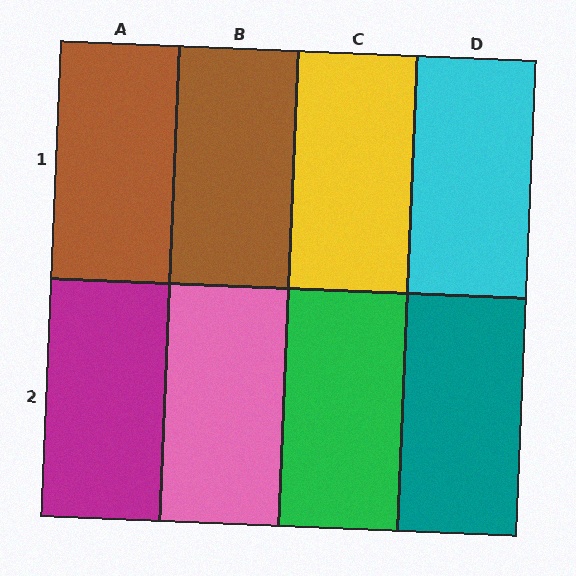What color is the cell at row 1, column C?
Yellow.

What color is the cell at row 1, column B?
Brown.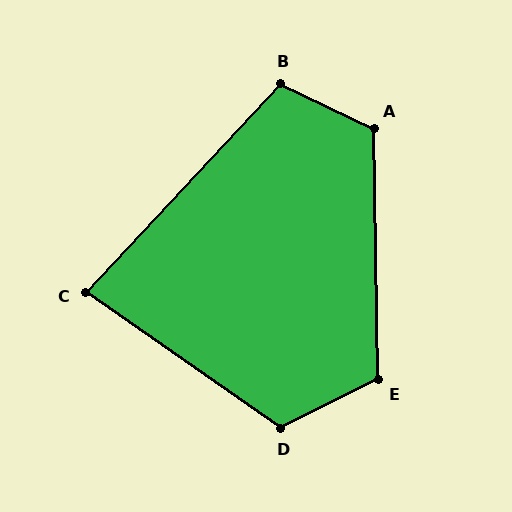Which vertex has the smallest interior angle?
C, at approximately 82 degrees.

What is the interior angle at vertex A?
Approximately 116 degrees (obtuse).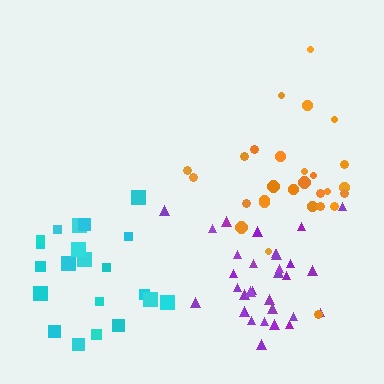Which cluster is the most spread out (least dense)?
Cyan.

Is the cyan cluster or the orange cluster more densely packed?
Orange.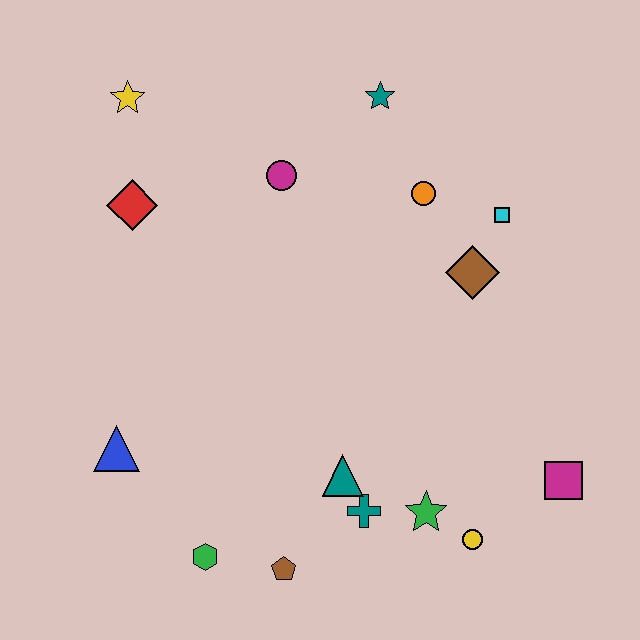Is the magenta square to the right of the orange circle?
Yes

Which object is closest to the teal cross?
The teal triangle is closest to the teal cross.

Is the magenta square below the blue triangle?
Yes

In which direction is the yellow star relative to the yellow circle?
The yellow star is above the yellow circle.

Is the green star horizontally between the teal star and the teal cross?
No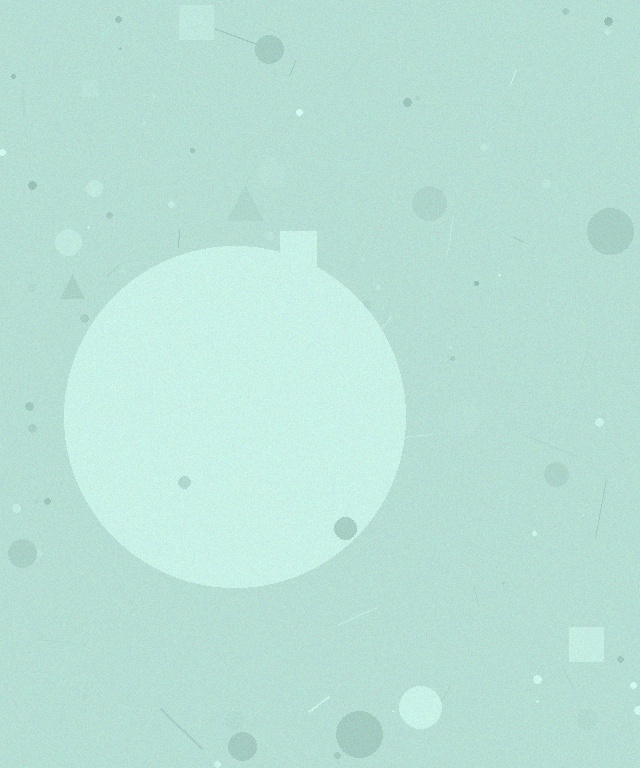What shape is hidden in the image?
A circle is hidden in the image.